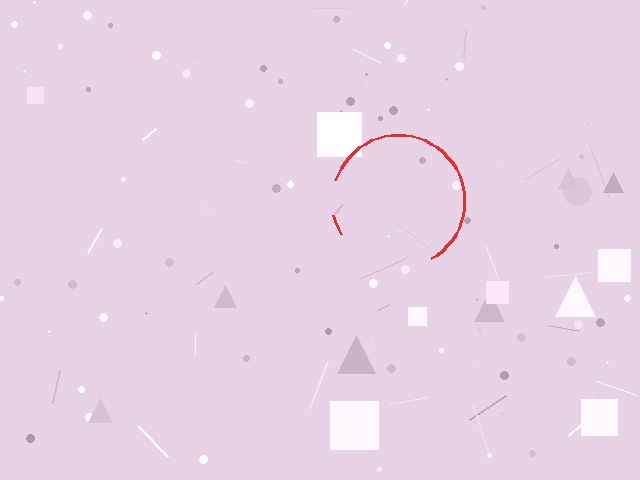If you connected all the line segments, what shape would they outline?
They would outline a circle.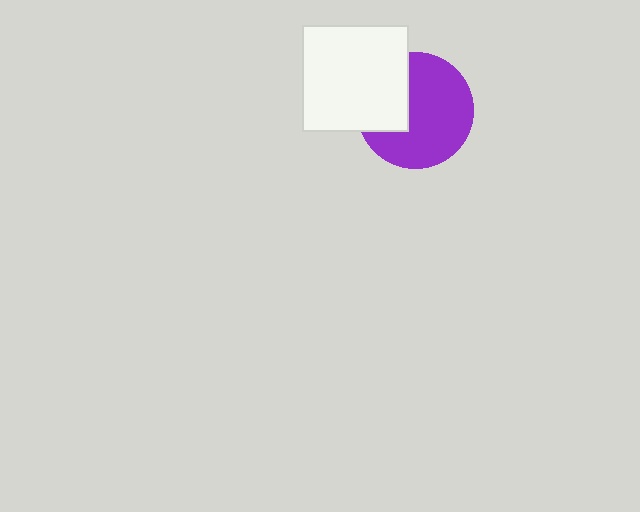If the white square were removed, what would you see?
You would see the complete purple circle.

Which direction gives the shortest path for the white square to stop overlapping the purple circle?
Moving left gives the shortest separation.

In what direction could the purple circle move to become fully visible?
The purple circle could move right. That would shift it out from behind the white square entirely.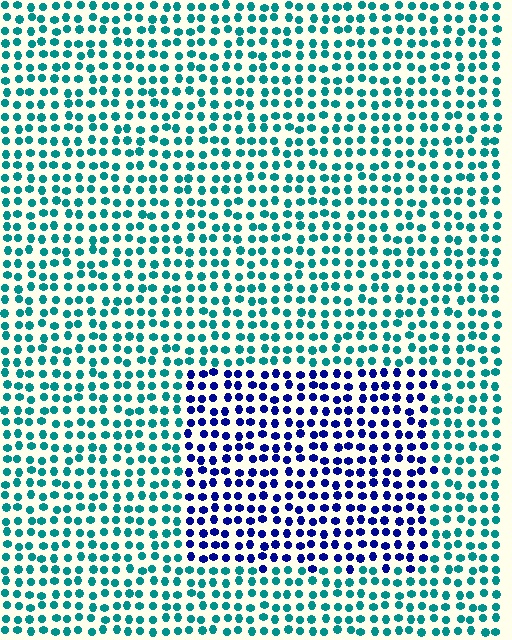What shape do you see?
I see a rectangle.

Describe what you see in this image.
The image is filled with small teal elements in a uniform arrangement. A rectangle-shaped region is visible where the elements are tinted to a slightly different hue, forming a subtle color boundary.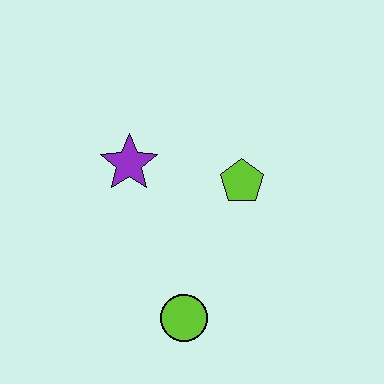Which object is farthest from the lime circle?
The purple star is farthest from the lime circle.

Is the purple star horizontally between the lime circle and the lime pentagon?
No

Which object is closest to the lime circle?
The lime pentagon is closest to the lime circle.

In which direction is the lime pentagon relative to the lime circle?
The lime pentagon is above the lime circle.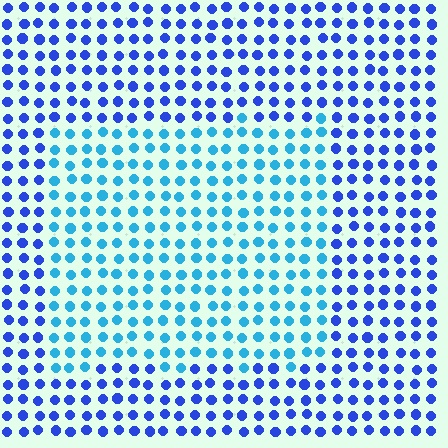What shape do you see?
I see a rectangle.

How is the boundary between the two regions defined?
The boundary is defined purely by a slight shift in hue (about 35 degrees). Spacing, size, and orientation are identical on both sides.